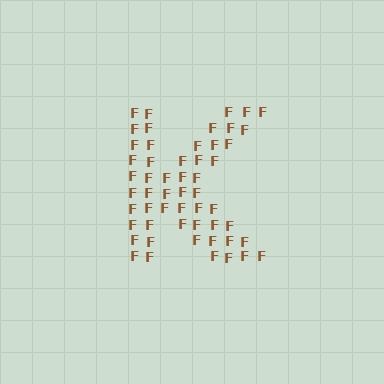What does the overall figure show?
The overall figure shows the letter K.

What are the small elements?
The small elements are letter F's.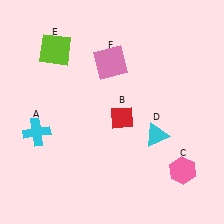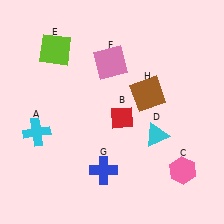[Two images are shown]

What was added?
A blue cross (G), a brown square (H) were added in Image 2.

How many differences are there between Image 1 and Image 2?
There are 2 differences between the two images.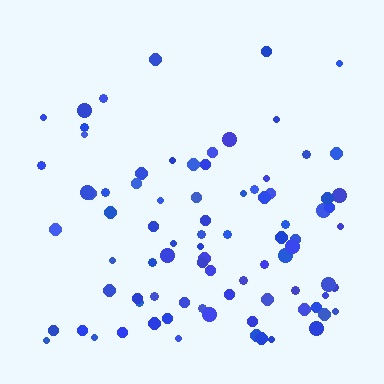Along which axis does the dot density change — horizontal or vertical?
Vertical.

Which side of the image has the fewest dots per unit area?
The top.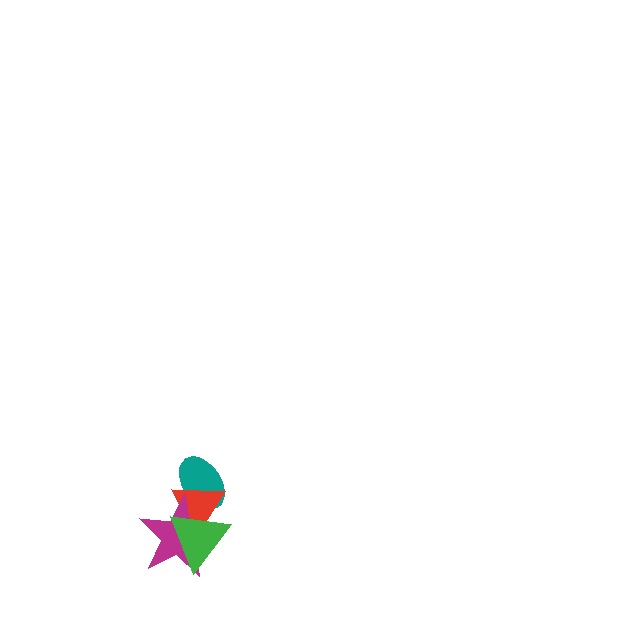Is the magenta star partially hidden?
Yes, it is partially covered by another shape.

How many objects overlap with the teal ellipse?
3 objects overlap with the teal ellipse.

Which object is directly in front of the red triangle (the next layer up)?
The magenta star is directly in front of the red triangle.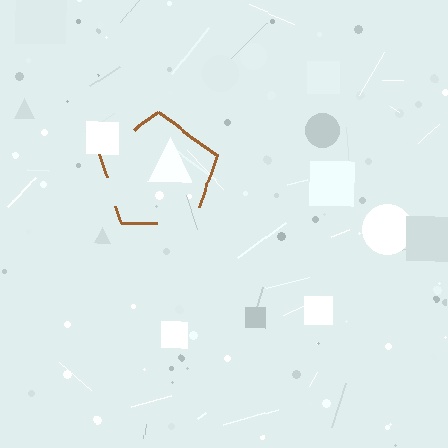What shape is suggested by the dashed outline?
The dashed outline suggests a pentagon.